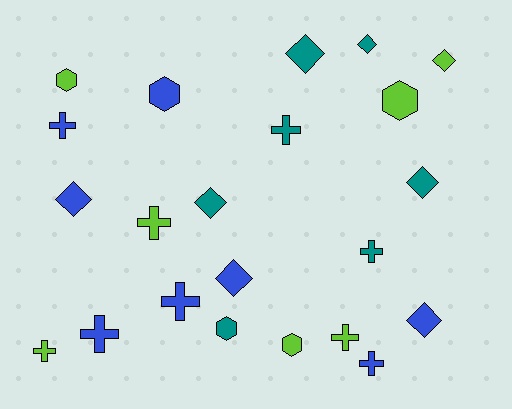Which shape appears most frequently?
Cross, with 9 objects.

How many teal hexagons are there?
There is 1 teal hexagon.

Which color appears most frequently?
Blue, with 8 objects.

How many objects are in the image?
There are 22 objects.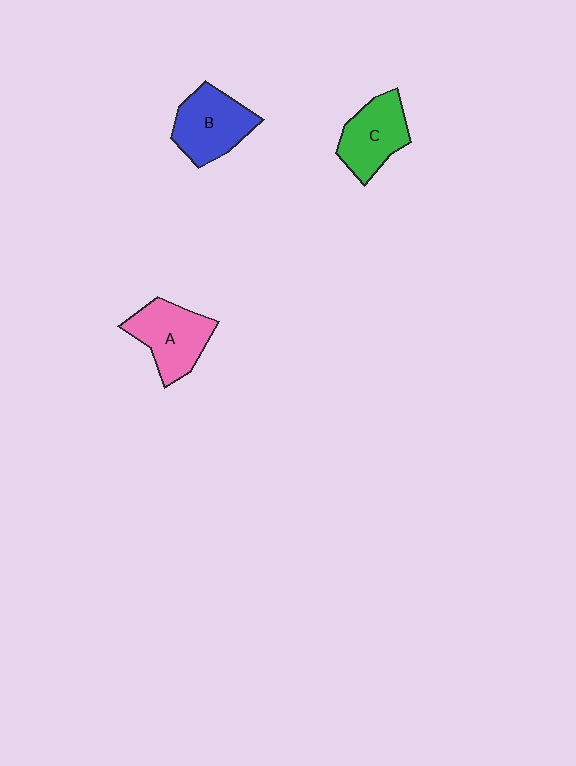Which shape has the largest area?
Shape A (pink).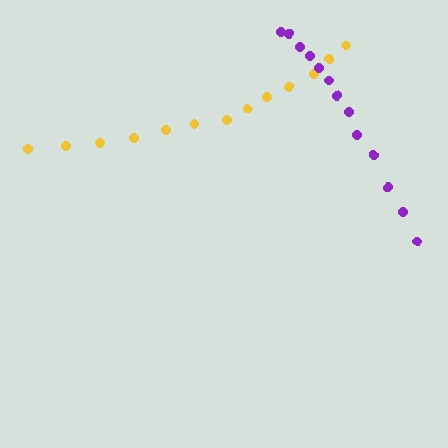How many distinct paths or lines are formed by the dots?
There are 2 distinct paths.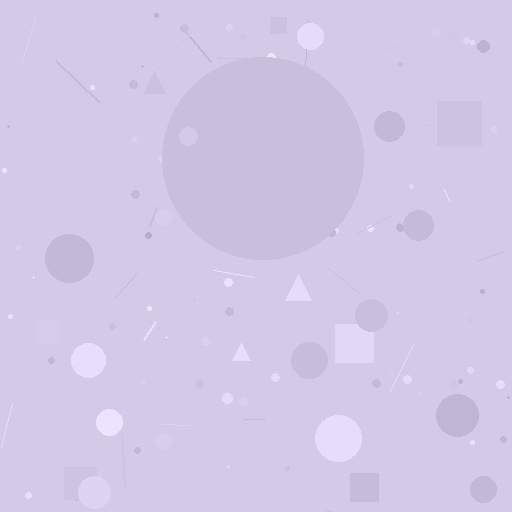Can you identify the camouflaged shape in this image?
The camouflaged shape is a circle.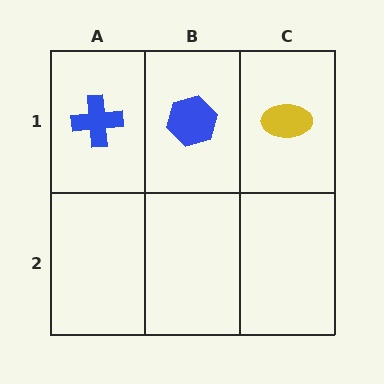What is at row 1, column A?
A blue cross.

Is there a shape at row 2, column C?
No, that cell is empty.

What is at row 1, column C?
A yellow ellipse.